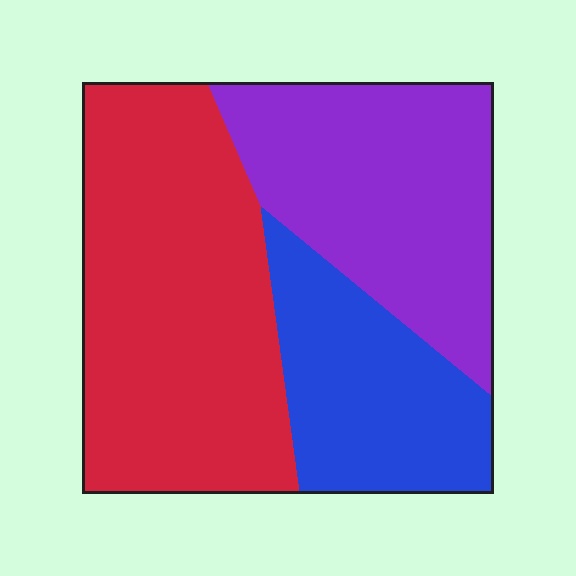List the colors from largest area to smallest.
From largest to smallest: red, purple, blue.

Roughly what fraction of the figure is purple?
Purple takes up between a quarter and a half of the figure.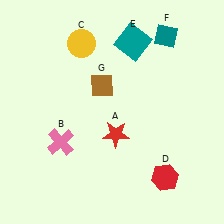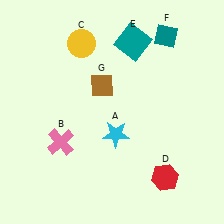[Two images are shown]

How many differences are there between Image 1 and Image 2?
There is 1 difference between the two images.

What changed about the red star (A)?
In Image 1, A is red. In Image 2, it changed to cyan.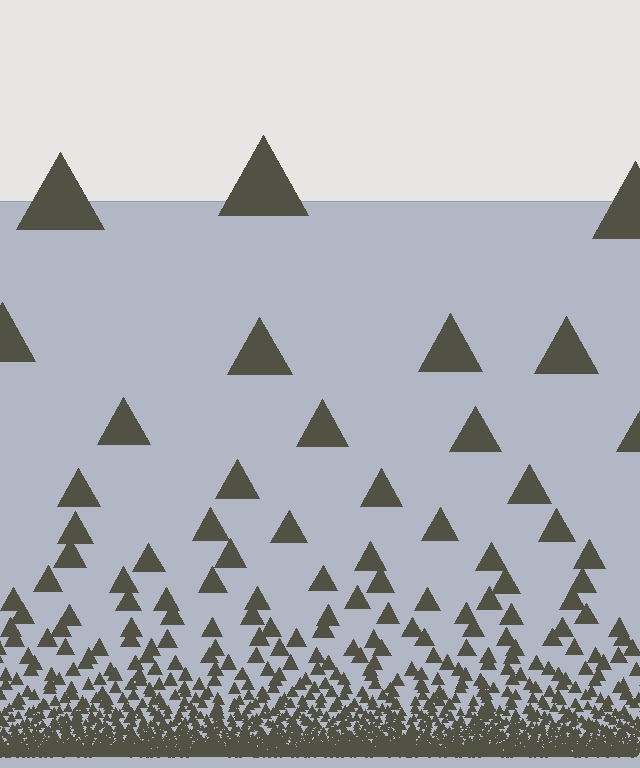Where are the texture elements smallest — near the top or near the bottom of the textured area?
Near the bottom.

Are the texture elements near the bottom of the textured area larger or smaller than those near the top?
Smaller. The gradient is inverted — elements near the bottom are smaller and denser.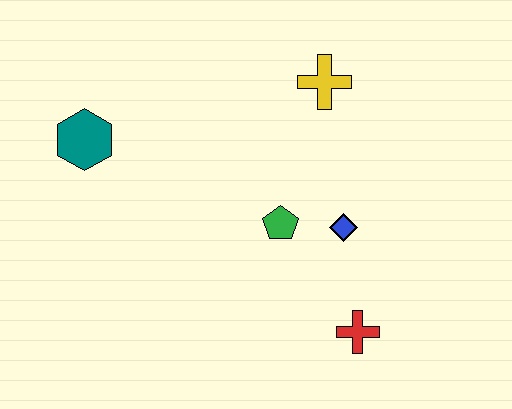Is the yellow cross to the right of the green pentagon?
Yes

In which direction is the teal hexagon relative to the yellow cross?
The teal hexagon is to the left of the yellow cross.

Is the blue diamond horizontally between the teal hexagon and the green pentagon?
No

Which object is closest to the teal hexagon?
The green pentagon is closest to the teal hexagon.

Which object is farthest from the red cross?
The teal hexagon is farthest from the red cross.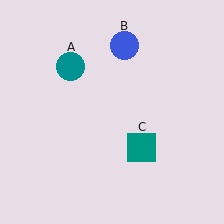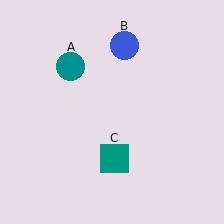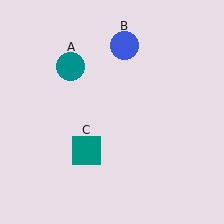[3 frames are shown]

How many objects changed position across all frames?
1 object changed position: teal square (object C).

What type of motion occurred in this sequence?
The teal square (object C) rotated clockwise around the center of the scene.